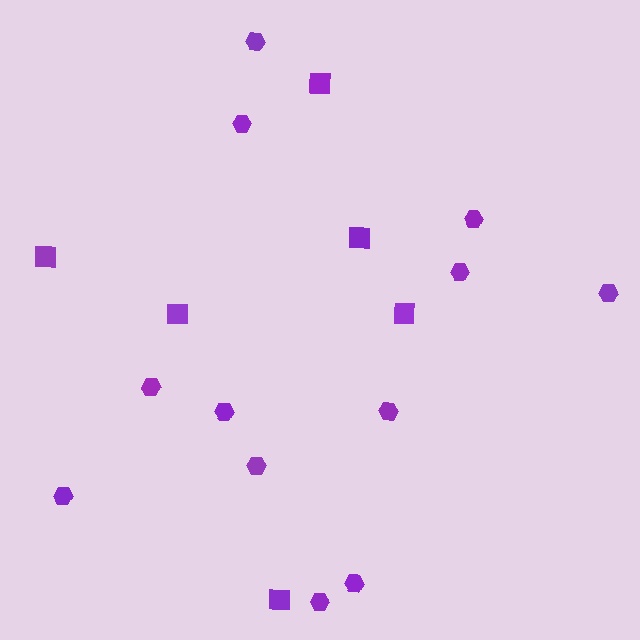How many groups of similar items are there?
There are 2 groups: one group of hexagons (12) and one group of squares (6).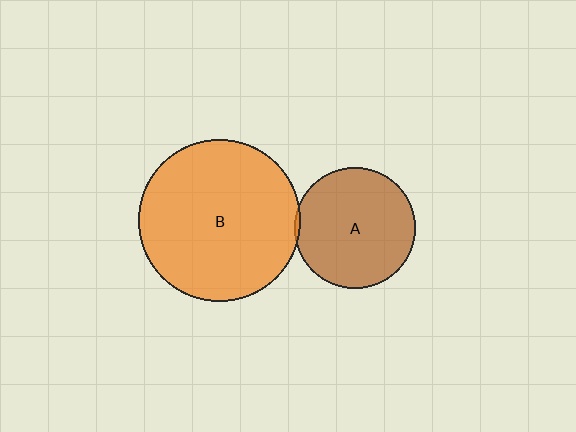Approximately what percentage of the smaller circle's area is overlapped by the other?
Approximately 5%.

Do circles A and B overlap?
Yes.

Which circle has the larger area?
Circle B (orange).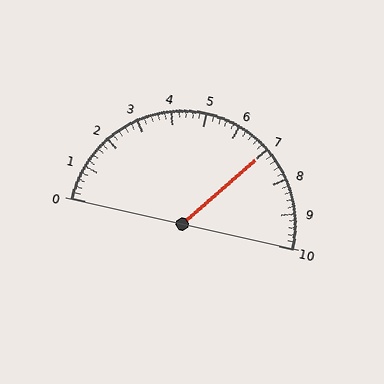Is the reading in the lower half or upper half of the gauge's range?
The reading is in the upper half of the range (0 to 10).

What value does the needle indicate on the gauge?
The needle indicates approximately 7.0.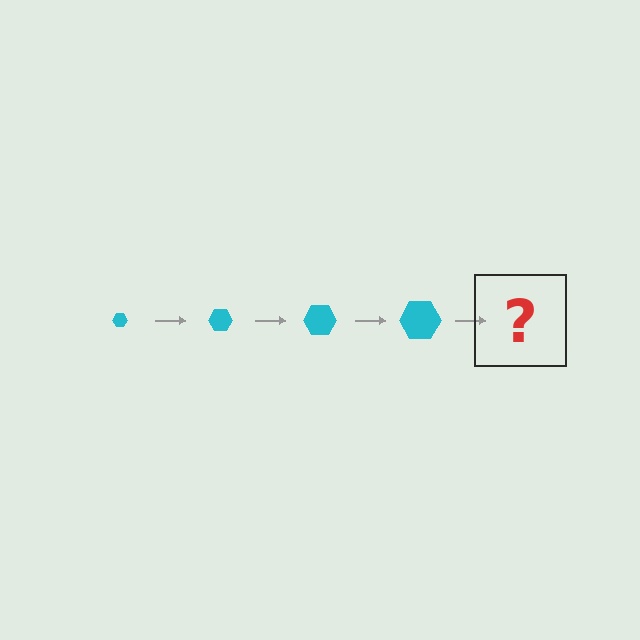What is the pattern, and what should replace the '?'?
The pattern is that the hexagon gets progressively larger each step. The '?' should be a cyan hexagon, larger than the previous one.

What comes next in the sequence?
The next element should be a cyan hexagon, larger than the previous one.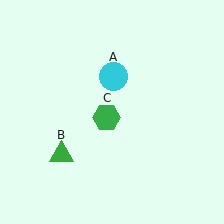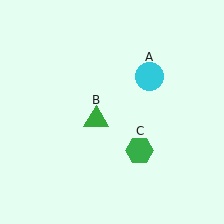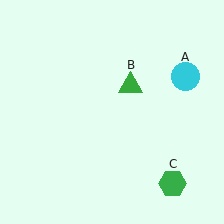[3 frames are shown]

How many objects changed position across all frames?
3 objects changed position: cyan circle (object A), green triangle (object B), green hexagon (object C).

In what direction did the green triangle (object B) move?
The green triangle (object B) moved up and to the right.